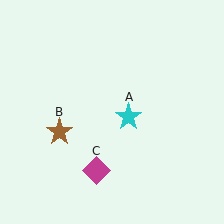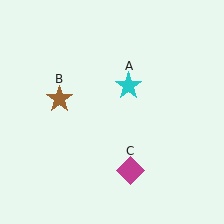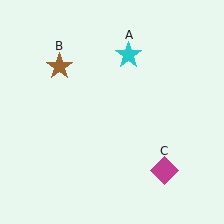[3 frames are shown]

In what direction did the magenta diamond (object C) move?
The magenta diamond (object C) moved right.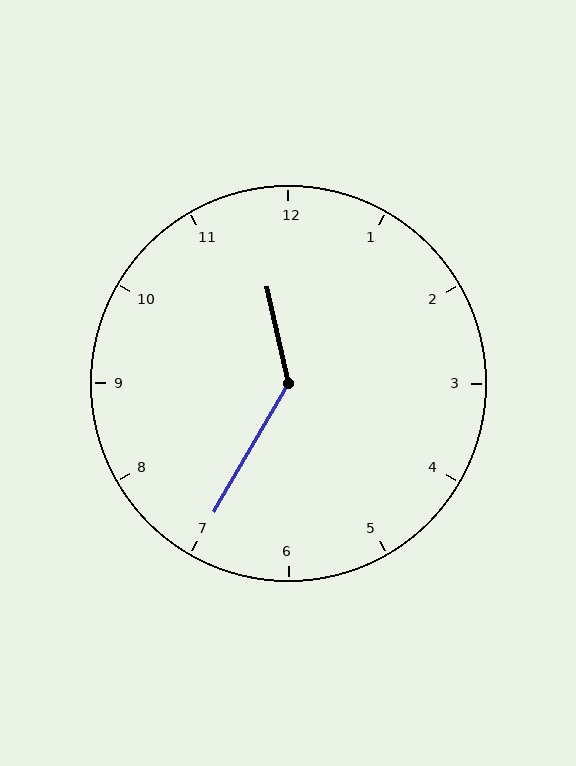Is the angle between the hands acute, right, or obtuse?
It is obtuse.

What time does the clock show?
11:35.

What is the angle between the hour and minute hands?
Approximately 138 degrees.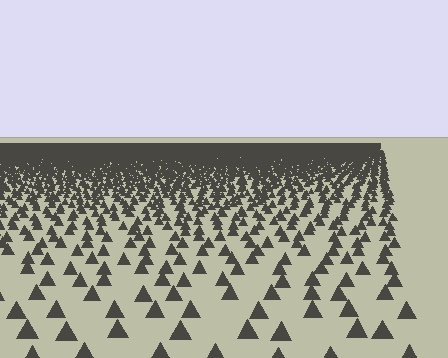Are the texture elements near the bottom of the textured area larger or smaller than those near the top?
Larger. Near the bottom, elements are closer to the viewer and appear at a bigger on-screen size.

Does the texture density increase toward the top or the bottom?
Density increases toward the top.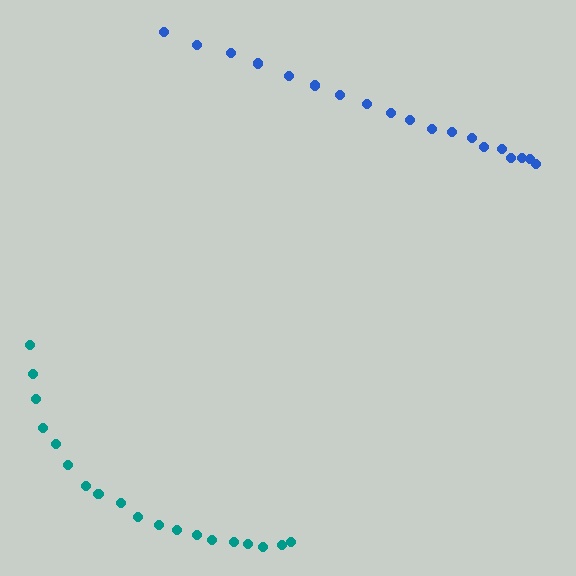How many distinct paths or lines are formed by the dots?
There are 2 distinct paths.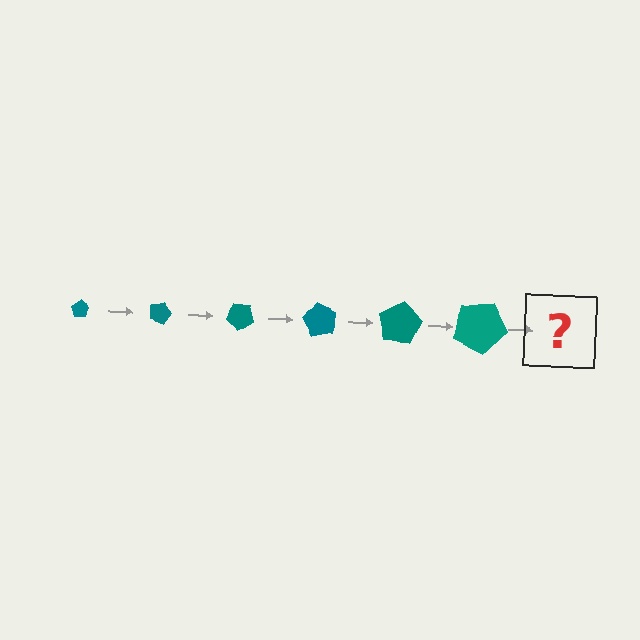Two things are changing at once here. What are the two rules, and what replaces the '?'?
The two rules are that the pentagon grows larger each step and it rotates 20 degrees each step. The '?' should be a pentagon, larger than the previous one and rotated 120 degrees from the start.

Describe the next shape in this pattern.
It should be a pentagon, larger than the previous one and rotated 120 degrees from the start.